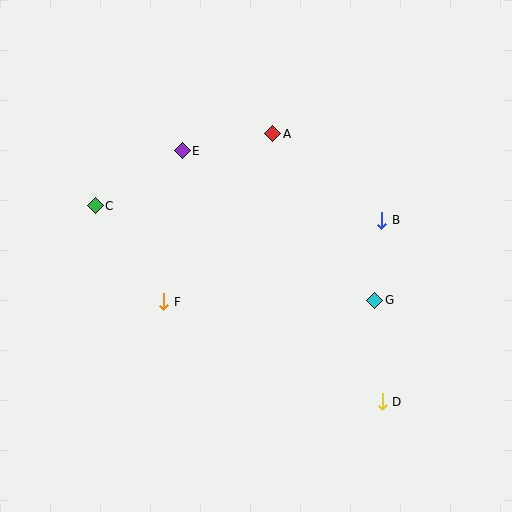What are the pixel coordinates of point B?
Point B is at (382, 221).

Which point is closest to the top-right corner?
Point B is closest to the top-right corner.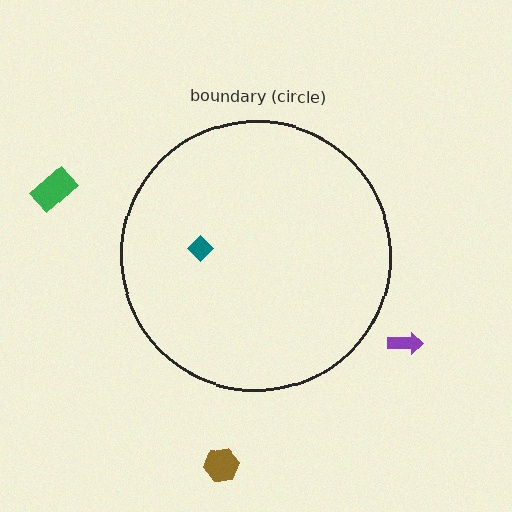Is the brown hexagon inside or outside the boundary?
Outside.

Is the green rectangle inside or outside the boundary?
Outside.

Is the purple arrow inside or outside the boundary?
Outside.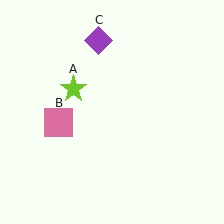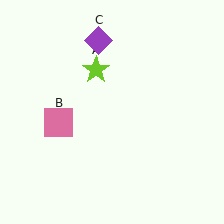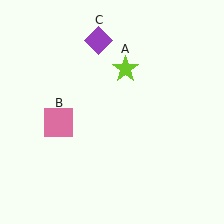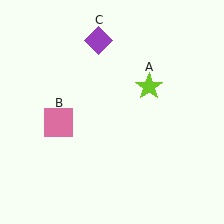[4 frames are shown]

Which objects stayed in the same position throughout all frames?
Pink square (object B) and purple diamond (object C) remained stationary.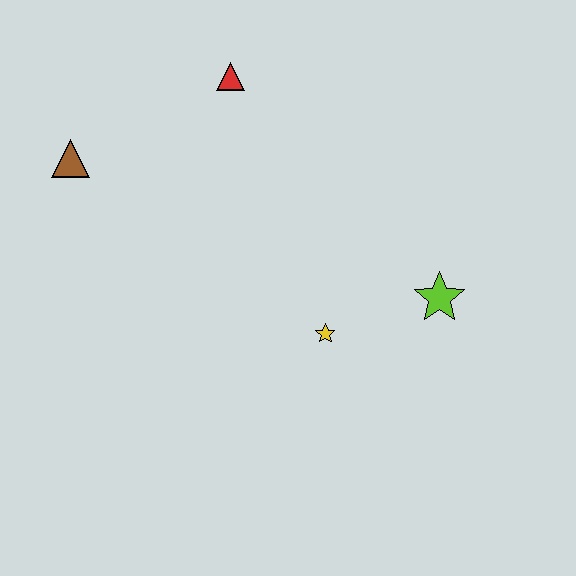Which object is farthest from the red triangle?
The lime star is farthest from the red triangle.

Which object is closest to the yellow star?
The lime star is closest to the yellow star.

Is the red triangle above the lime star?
Yes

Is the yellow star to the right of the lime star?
No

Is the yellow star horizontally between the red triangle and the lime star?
Yes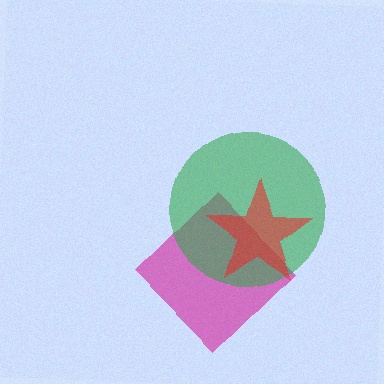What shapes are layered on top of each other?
The layered shapes are: a magenta diamond, a green circle, a red star.